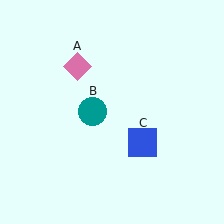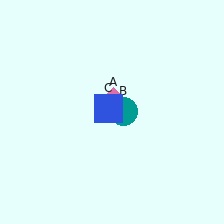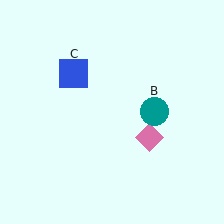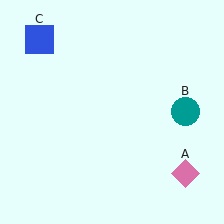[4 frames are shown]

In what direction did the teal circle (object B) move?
The teal circle (object B) moved right.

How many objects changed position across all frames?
3 objects changed position: pink diamond (object A), teal circle (object B), blue square (object C).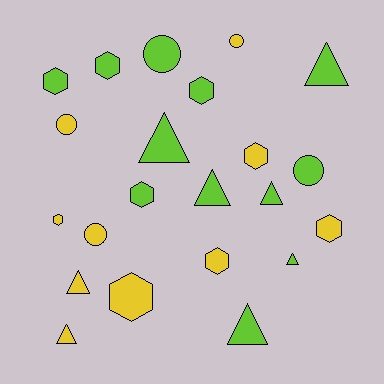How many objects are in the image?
There are 22 objects.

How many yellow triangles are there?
There are 2 yellow triangles.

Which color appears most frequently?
Lime, with 12 objects.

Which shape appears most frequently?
Hexagon, with 9 objects.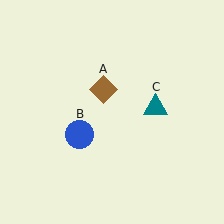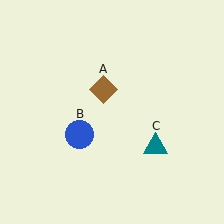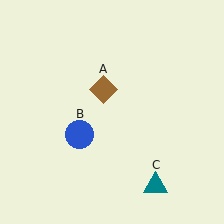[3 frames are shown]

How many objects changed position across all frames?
1 object changed position: teal triangle (object C).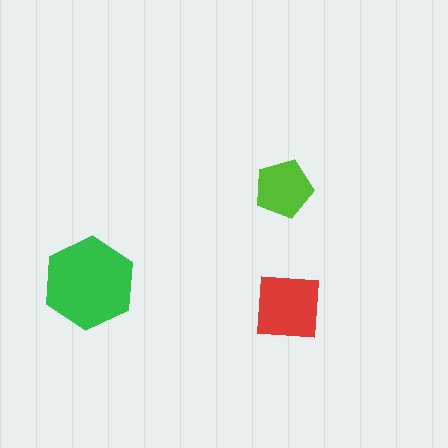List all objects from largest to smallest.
The green hexagon, the red square, the lime pentagon.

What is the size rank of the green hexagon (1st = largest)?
1st.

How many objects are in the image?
There are 3 objects in the image.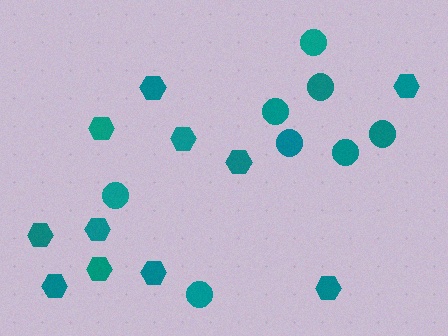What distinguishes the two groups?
There are 2 groups: one group of hexagons (11) and one group of circles (8).